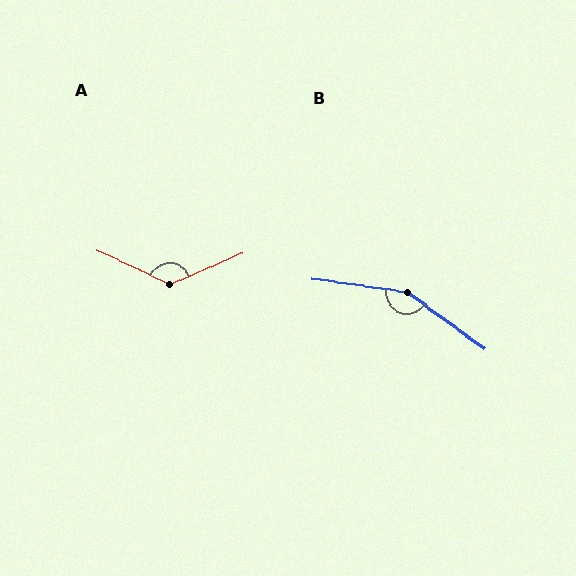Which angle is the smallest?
A, at approximately 131 degrees.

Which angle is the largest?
B, at approximately 152 degrees.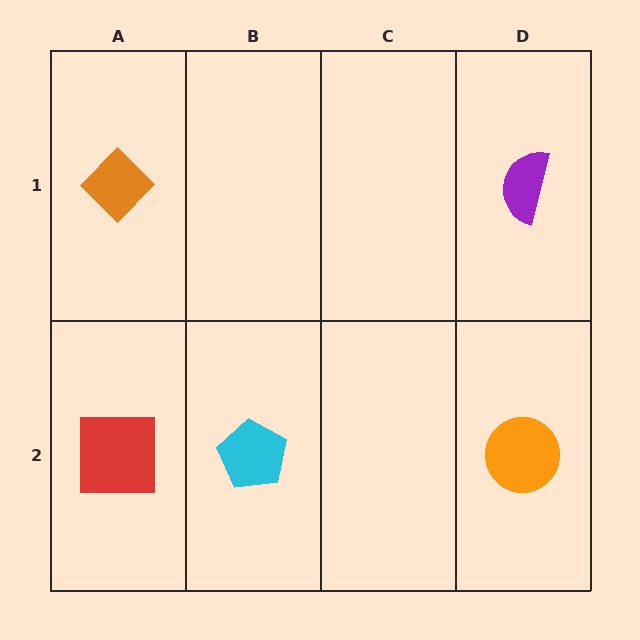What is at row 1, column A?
An orange diamond.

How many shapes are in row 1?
2 shapes.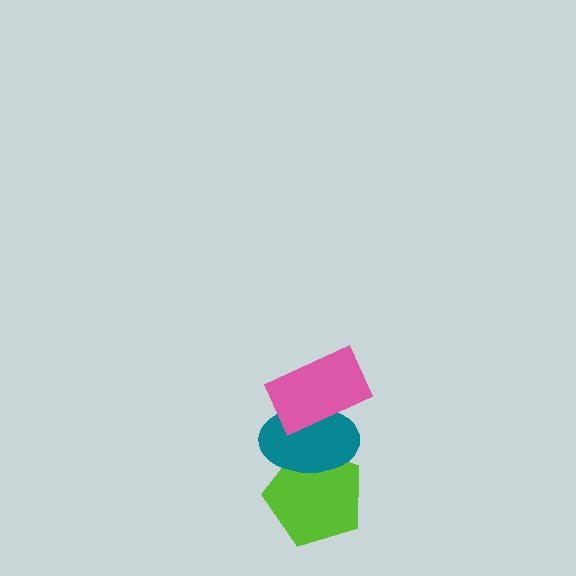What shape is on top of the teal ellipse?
The pink rectangle is on top of the teal ellipse.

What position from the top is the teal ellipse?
The teal ellipse is 2nd from the top.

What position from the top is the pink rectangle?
The pink rectangle is 1st from the top.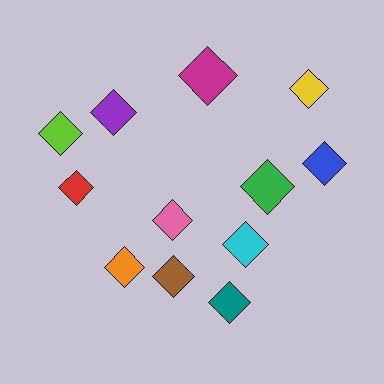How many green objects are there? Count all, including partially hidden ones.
There is 1 green object.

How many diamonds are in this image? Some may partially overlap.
There are 12 diamonds.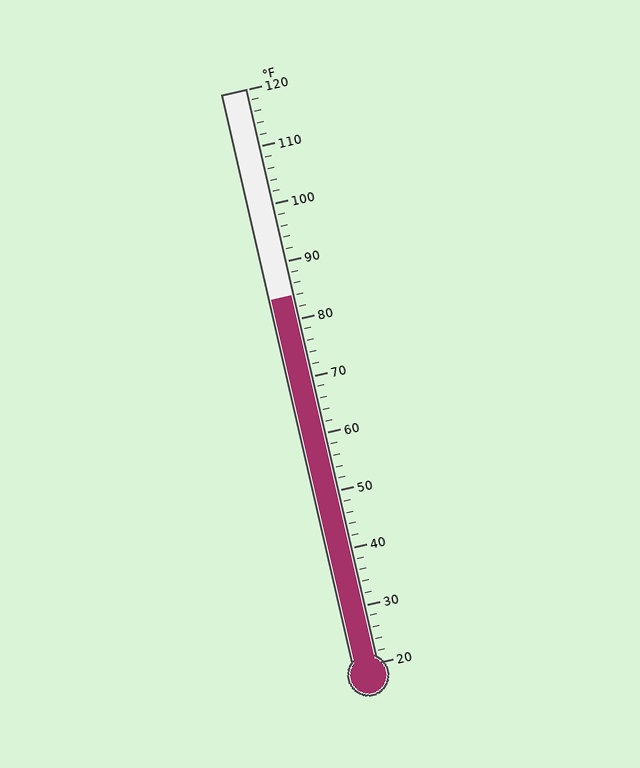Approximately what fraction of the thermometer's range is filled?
The thermometer is filled to approximately 65% of its range.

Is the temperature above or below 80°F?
The temperature is above 80°F.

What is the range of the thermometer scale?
The thermometer scale ranges from 20°F to 120°F.